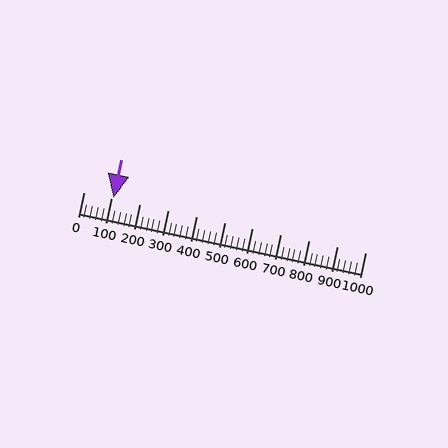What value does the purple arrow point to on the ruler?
The purple arrow points to approximately 106.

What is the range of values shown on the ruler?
The ruler shows values from 0 to 1000.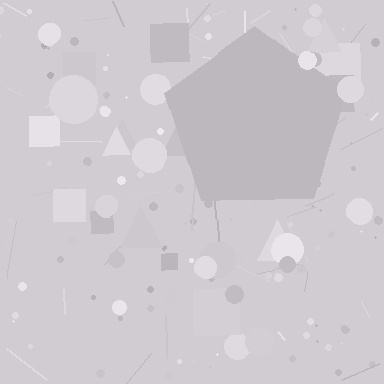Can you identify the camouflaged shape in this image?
The camouflaged shape is a pentagon.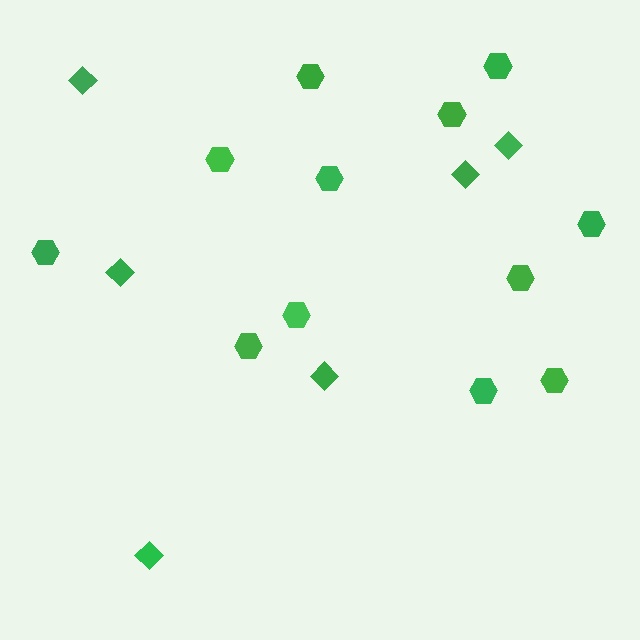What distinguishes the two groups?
There are 2 groups: one group of diamonds (6) and one group of hexagons (12).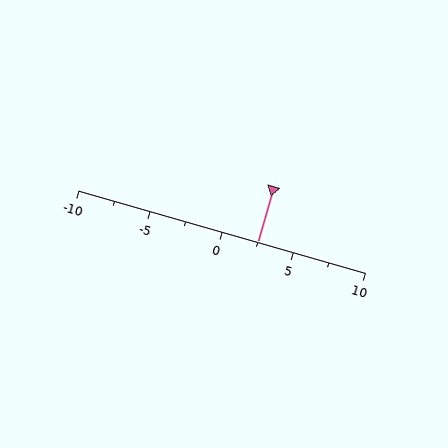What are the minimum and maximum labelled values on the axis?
The axis runs from -10 to 10.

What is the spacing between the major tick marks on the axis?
The major ticks are spaced 5 apart.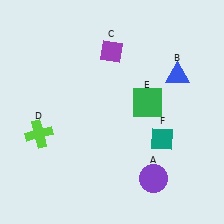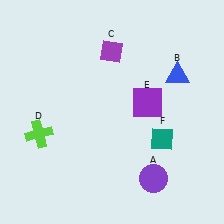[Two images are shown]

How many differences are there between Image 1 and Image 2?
There is 1 difference between the two images.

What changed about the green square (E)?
In Image 1, E is green. In Image 2, it changed to purple.